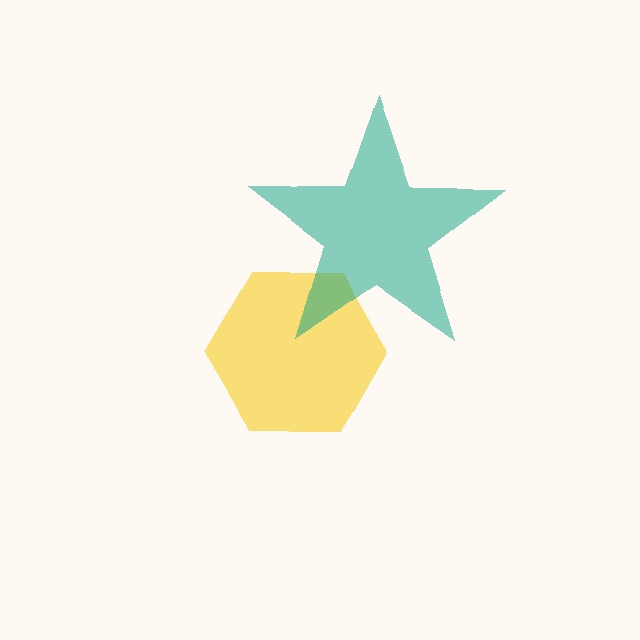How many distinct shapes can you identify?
There are 2 distinct shapes: a yellow hexagon, a teal star.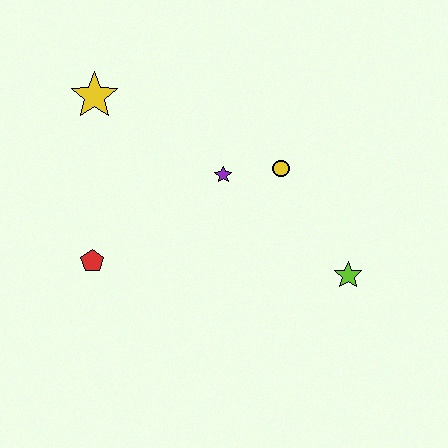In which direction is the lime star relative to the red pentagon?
The lime star is to the right of the red pentagon.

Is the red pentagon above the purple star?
No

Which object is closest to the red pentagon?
The purple star is closest to the red pentagon.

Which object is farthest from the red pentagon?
The lime star is farthest from the red pentagon.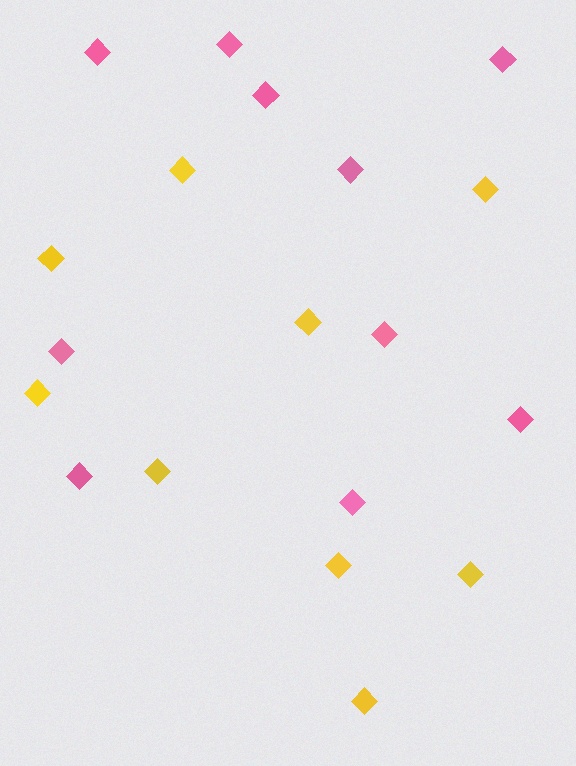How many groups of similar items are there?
There are 2 groups: one group of yellow diamonds (9) and one group of pink diamonds (10).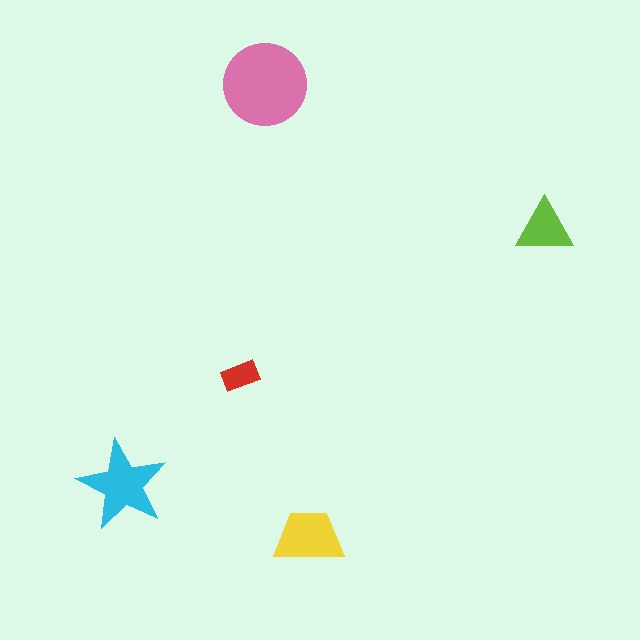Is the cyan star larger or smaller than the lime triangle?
Larger.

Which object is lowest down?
The yellow trapezoid is bottommost.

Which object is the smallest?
The red rectangle.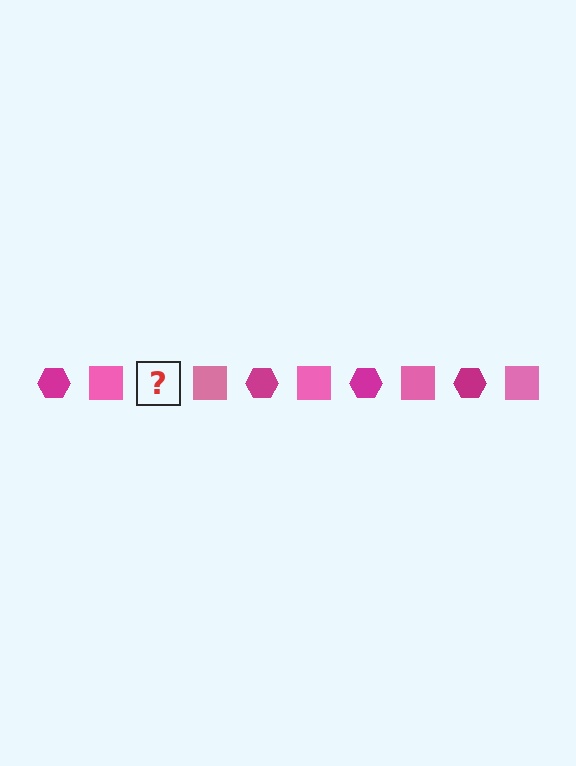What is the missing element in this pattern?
The missing element is a magenta hexagon.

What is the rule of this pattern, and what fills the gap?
The rule is that the pattern alternates between magenta hexagon and pink square. The gap should be filled with a magenta hexagon.